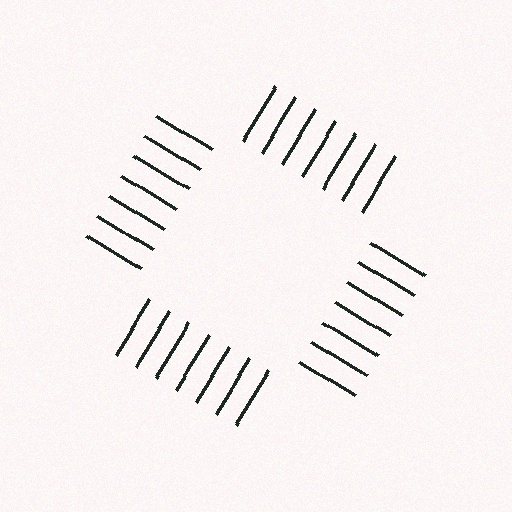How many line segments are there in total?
28 — 7 along each of the 4 edges.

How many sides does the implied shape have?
4 sides — the line-ends trace a square.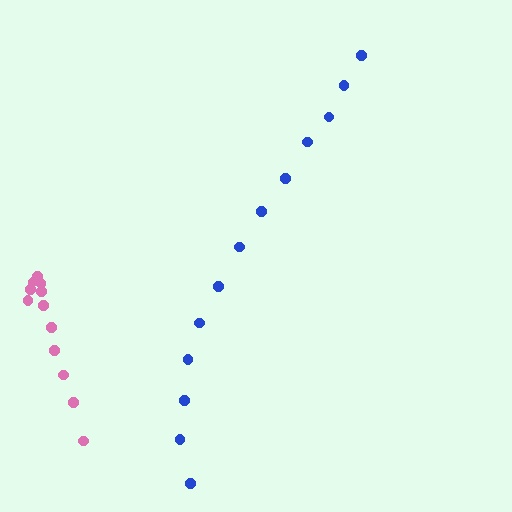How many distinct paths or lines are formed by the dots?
There are 2 distinct paths.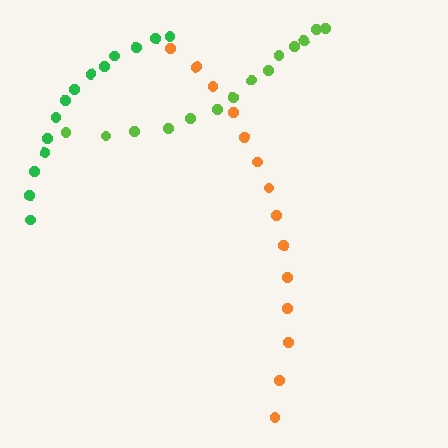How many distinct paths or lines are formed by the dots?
There are 3 distinct paths.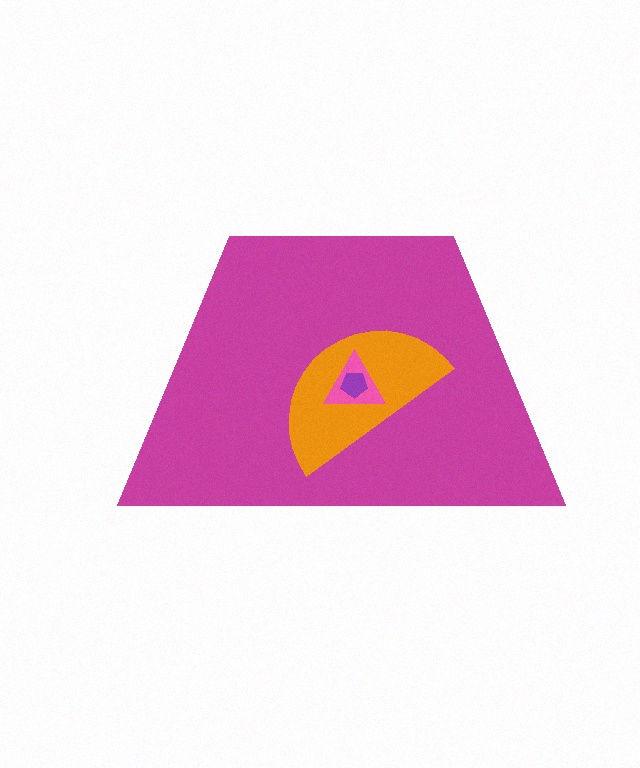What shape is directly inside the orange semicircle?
The pink triangle.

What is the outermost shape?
The magenta trapezoid.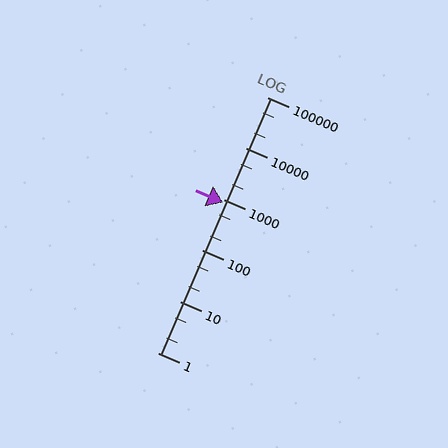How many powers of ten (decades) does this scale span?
The scale spans 5 decades, from 1 to 100000.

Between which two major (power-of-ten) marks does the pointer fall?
The pointer is between 100 and 1000.